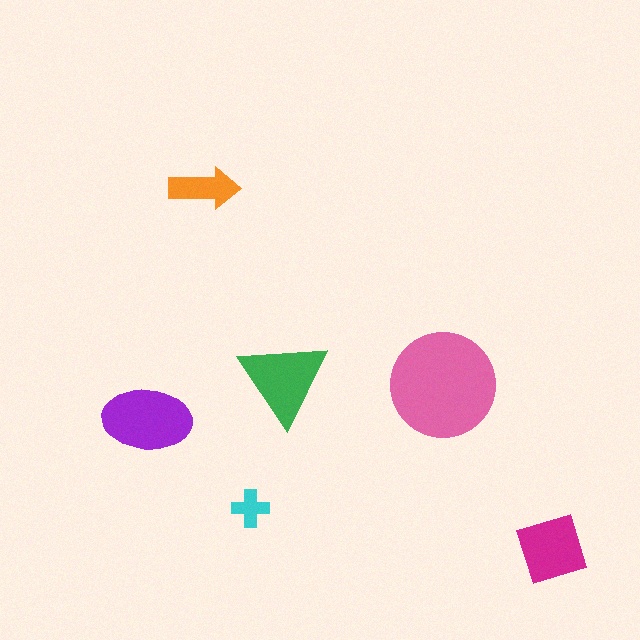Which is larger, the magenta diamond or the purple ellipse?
The purple ellipse.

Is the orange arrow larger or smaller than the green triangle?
Smaller.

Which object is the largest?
The pink circle.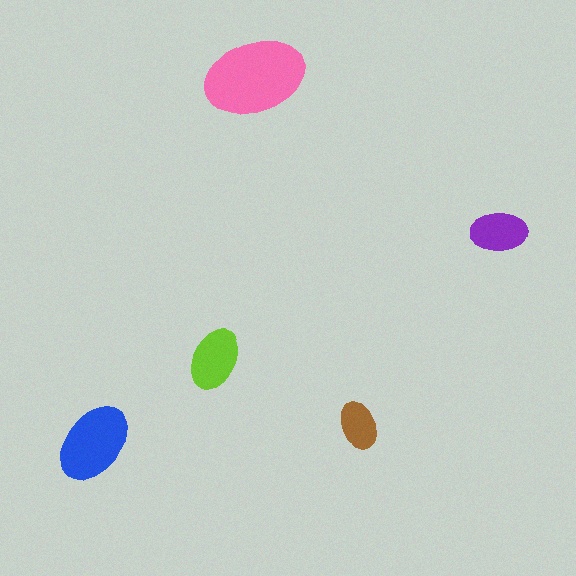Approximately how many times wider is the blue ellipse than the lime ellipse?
About 1.5 times wider.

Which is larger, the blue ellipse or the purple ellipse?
The blue one.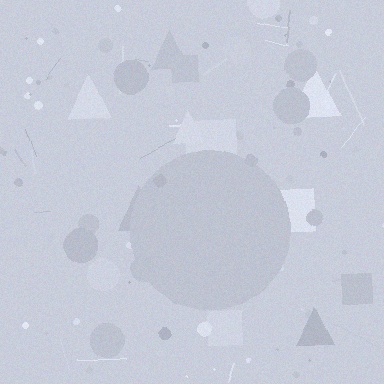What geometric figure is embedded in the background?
A circle is embedded in the background.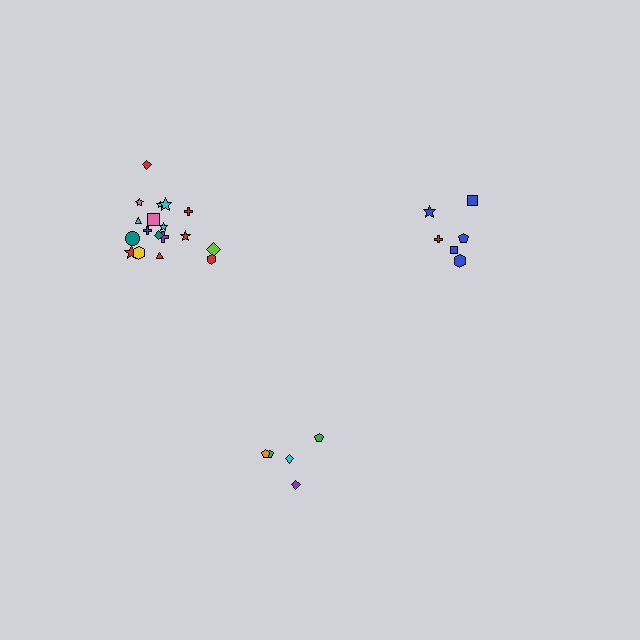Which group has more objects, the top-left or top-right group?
The top-left group.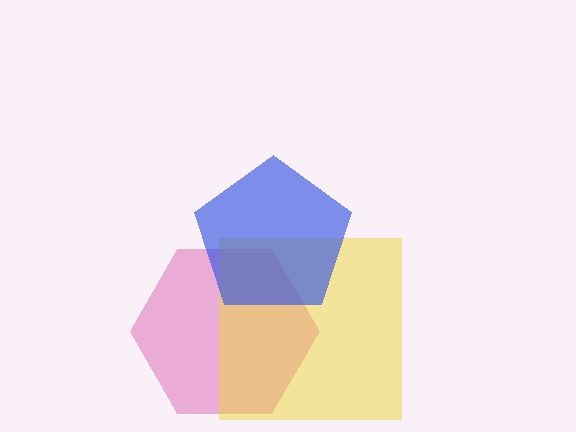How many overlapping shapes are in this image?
There are 3 overlapping shapes in the image.